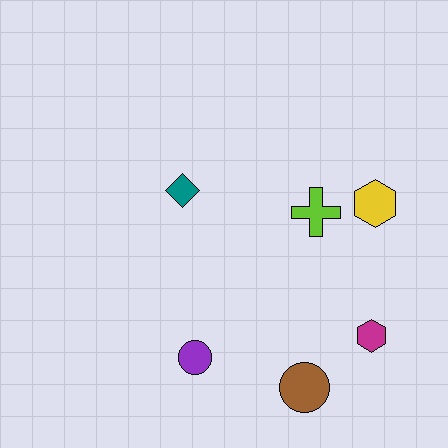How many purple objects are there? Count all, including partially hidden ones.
There is 1 purple object.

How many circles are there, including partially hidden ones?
There are 2 circles.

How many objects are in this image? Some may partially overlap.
There are 6 objects.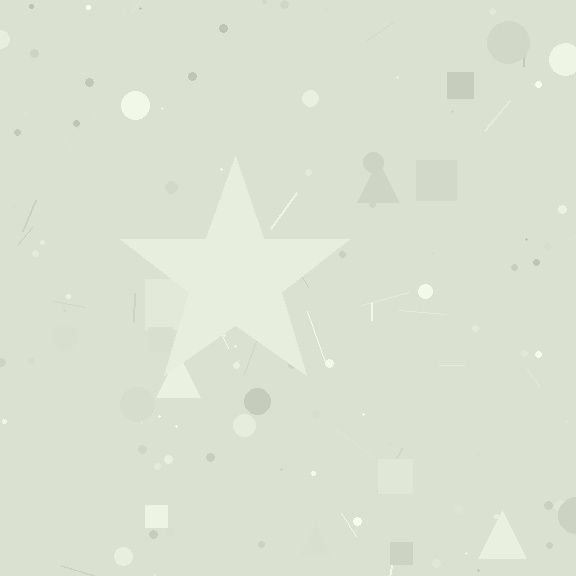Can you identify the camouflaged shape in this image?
The camouflaged shape is a star.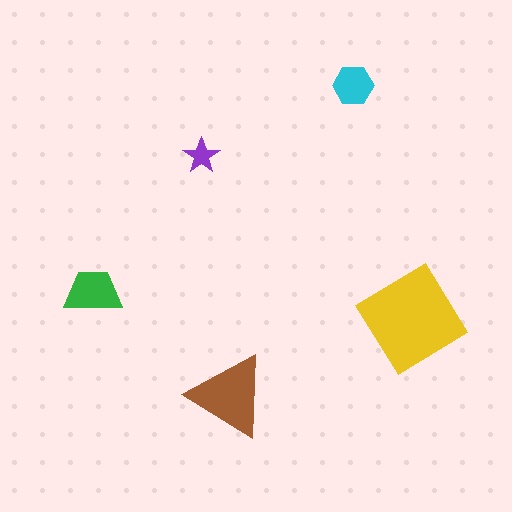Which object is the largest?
The yellow diamond.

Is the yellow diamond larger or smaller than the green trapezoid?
Larger.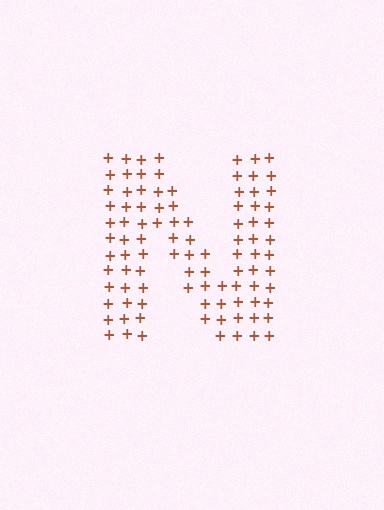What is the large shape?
The large shape is the letter N.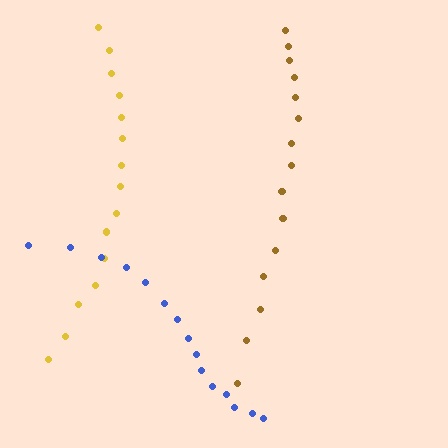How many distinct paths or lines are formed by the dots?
There are 3 distinct paths.